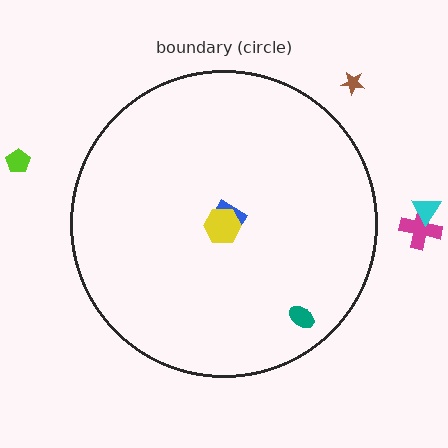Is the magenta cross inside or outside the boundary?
Outside.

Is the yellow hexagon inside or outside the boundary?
Inside.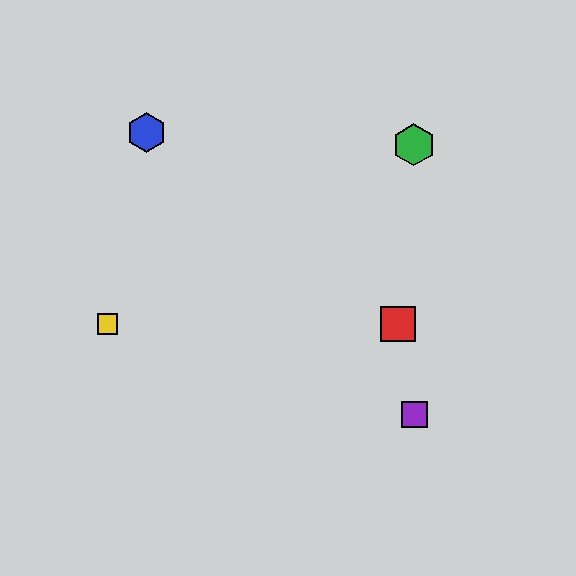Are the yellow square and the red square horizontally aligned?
Yes, both are at y≈324.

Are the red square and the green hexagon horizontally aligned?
No, the red square is at y≈324 and the green hexagon is at y≈145.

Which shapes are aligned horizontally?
The red square, the yellow square are aligned horizontally.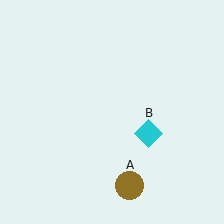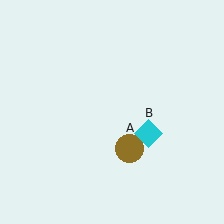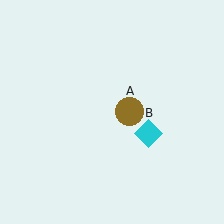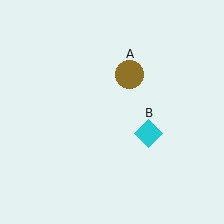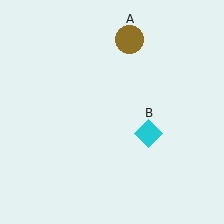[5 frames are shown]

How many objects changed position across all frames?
1 object changed position: brown circle (object A).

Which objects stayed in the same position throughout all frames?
Cyan diamond (object B) remained stationary.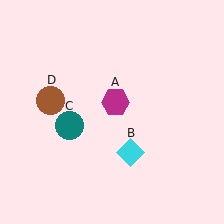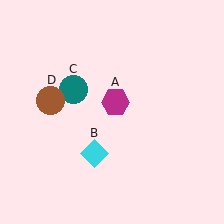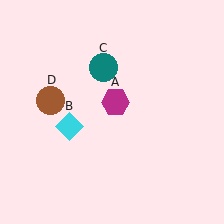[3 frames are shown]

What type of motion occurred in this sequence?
The cyan diamond (object B), teal circle (object C) rotated clockwise around the center of the scene.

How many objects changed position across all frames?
2 objects changed position: cyan diamond (object B), teal circle (object C).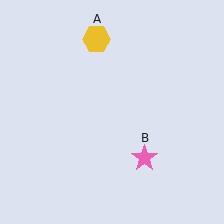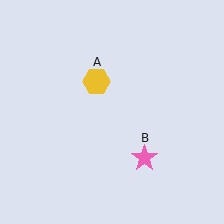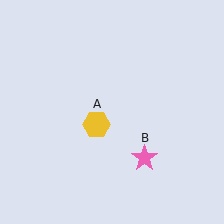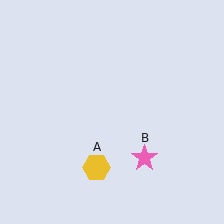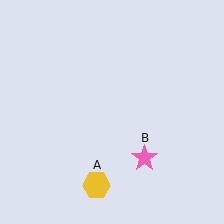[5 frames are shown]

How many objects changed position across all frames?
1 object changed position: yellow hexagon (object A).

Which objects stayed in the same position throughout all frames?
Pink star (object B) remained stationary.